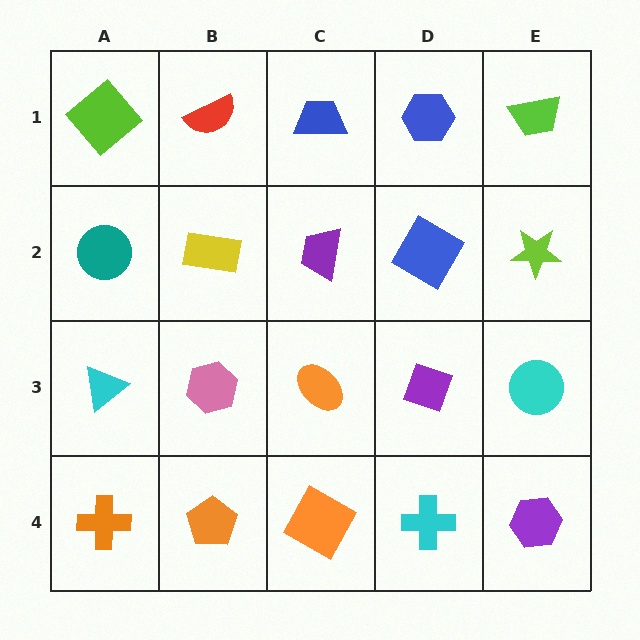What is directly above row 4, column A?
A cyan triangle.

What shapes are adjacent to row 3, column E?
A lime star (row 2, column E), a purple hexagon (row 4, column E), a purple diamond (row 3, column D).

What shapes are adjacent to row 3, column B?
A yellow rectangle (row 2, column B), an orange pentagon (row 4, column B), a cyan triangle (row 3, column A), an orange ellipse (row 3, column C).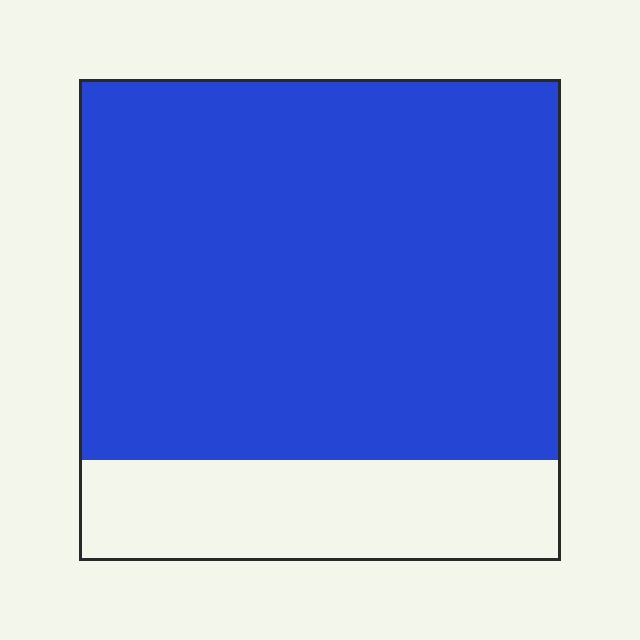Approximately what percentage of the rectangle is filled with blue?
Approximately 80%.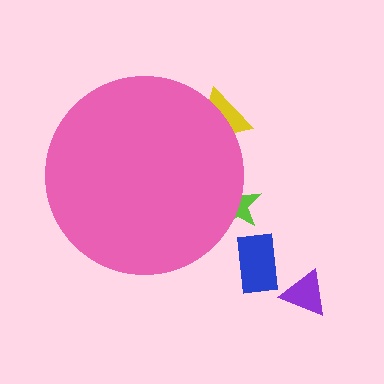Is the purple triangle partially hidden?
No, the purple triangle is fully visible.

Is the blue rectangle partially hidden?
No, the blue rectangle is fully visible.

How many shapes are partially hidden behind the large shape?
2 shapes are partially hidden.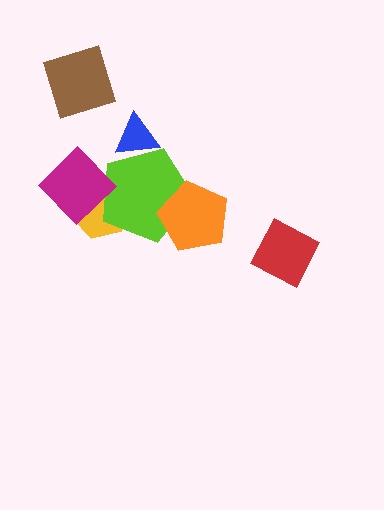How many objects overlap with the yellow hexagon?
2 objects overlap with the yellow hexagon.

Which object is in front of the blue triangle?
The lime pentagon is in front of the blue triangle.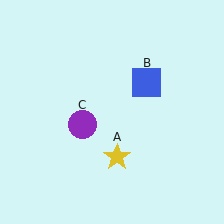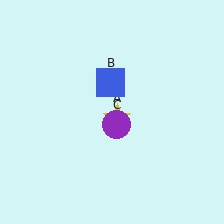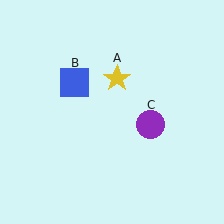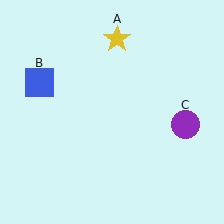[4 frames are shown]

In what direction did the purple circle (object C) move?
The purple circle (object C) moved right.